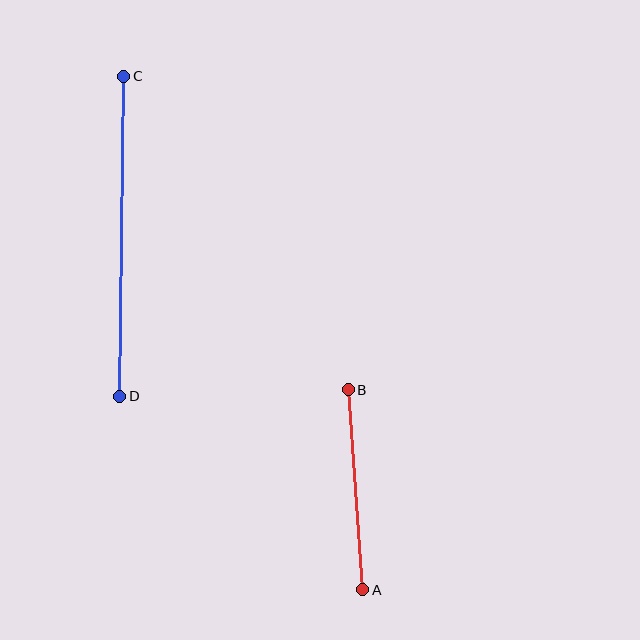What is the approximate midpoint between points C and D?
The midpoint is at approximately (122, 236) pixels.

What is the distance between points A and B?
The distance is approximately 200 pixels.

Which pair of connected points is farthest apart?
Points C and D are farthest apart.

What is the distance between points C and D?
The distance is approximately 320 pixels.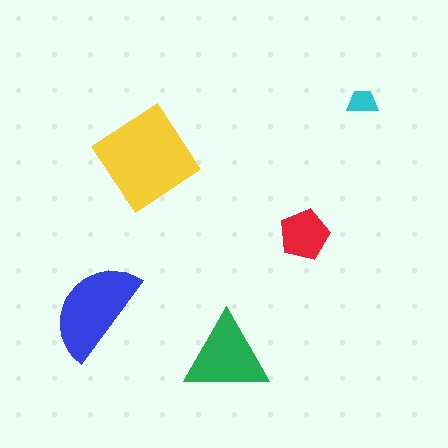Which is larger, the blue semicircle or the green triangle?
The blue semicircle.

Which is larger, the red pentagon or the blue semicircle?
The blue semicircle.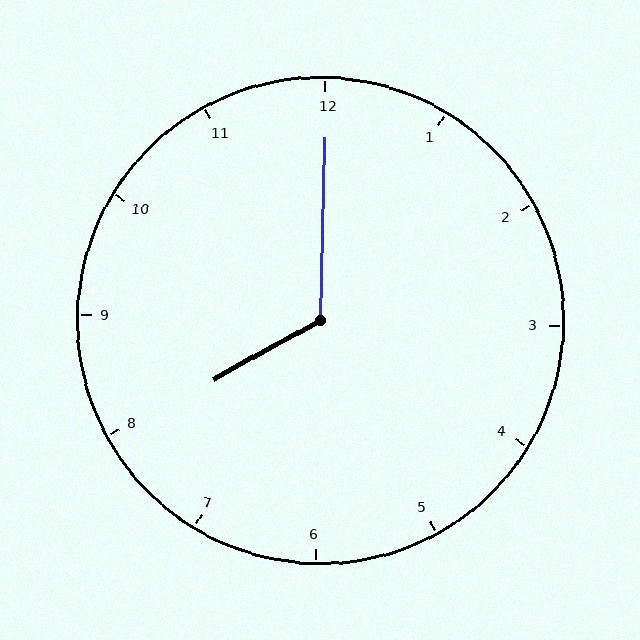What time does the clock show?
8:00.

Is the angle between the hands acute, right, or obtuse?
It is obtuse.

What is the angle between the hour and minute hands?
Approximately 120 degrees.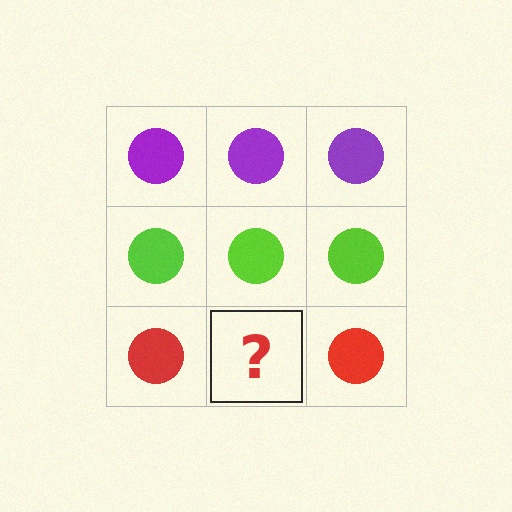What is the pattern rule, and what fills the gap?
The rule is that each row has a consistent color. The gap should be filled with a red circle.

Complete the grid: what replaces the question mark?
The question mark should be replaced with a red circle.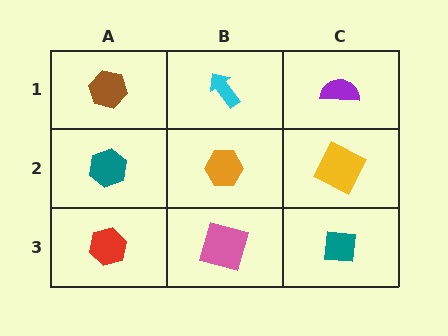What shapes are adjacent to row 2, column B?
A cyan arrow (row 1, column B), a pink square (row 3, column B), a teal hexagon (row 2, column A), a yellow square (row 2, column C).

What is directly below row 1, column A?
A teal hexagon.